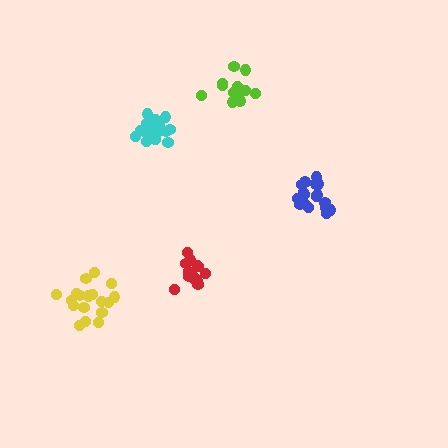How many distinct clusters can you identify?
There are 5 distinct clusters.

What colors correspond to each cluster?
The clusters are colored: yellow, lime, cyan, blue, red.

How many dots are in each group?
Group 1: 18 dots, Group 2: 13 dots, Group 3: 16 dots, Group 4: 19 dots, Group 5: 13 dots (79 total).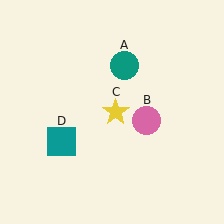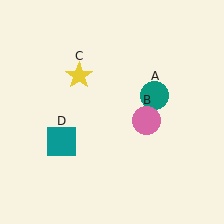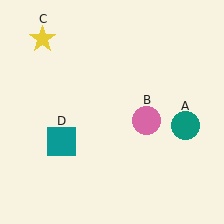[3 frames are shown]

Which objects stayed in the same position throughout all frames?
Pink circle (object B) and teal square (object D) remained stationary.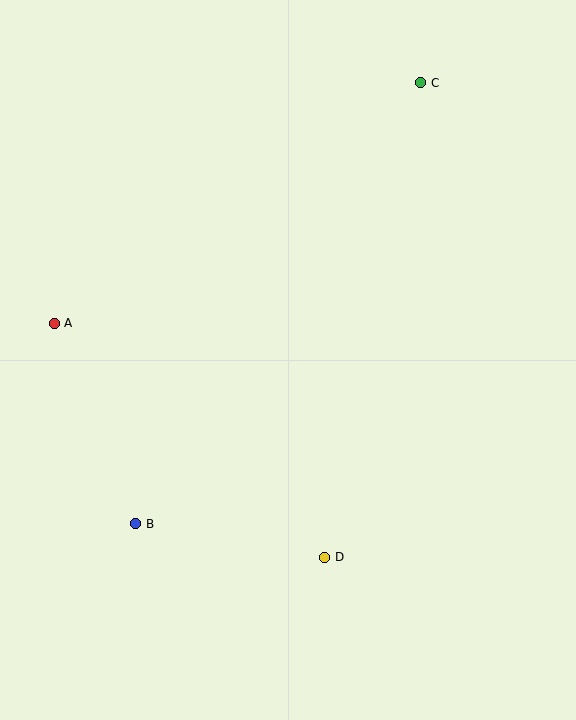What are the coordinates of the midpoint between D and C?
The midpoint between D and C is at (373, 320).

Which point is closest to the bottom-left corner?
Point B is closest to the bottom-left corner.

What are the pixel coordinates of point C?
Point C is at (421, 83).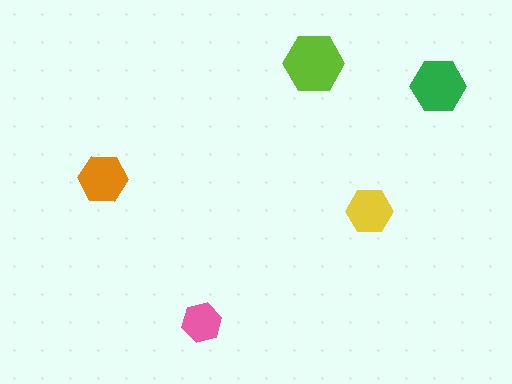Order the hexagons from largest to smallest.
the lime one, the green one, the orange one, the yellow one, the pink one.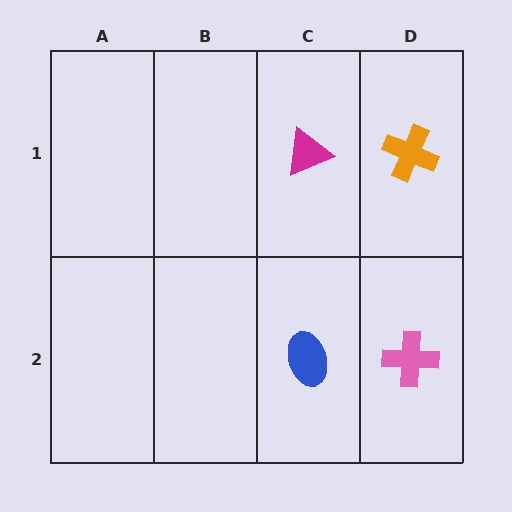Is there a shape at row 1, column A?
No, that cell is empty.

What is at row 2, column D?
A pink cross.